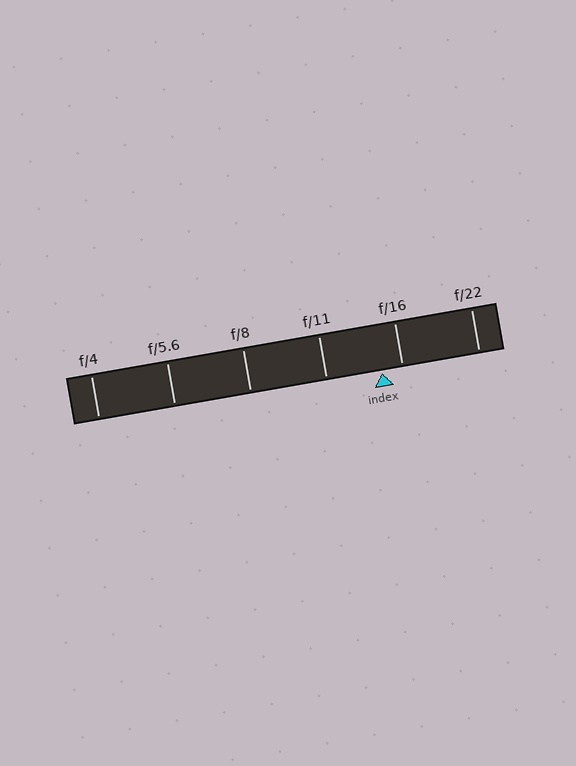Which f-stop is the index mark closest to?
The index mark is closest to f/16.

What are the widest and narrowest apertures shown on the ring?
The widest aperture shown is f/4 and the narrowest is f/22.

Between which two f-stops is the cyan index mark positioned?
The index mark is between f/11 and f/16.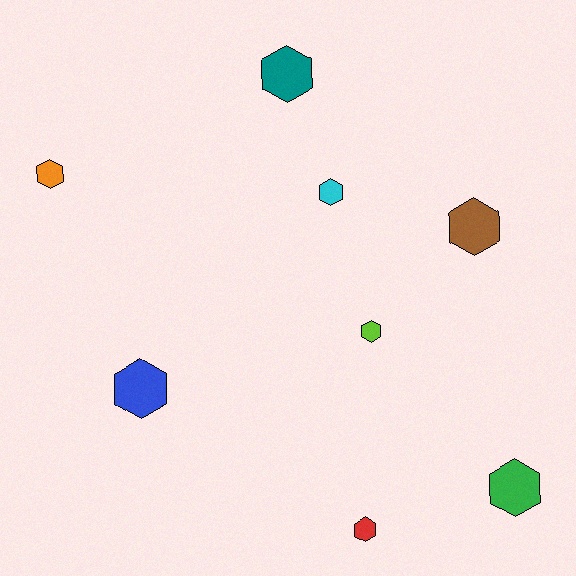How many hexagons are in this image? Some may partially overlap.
There are 8 hexagons.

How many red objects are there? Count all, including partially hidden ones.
There is 1 red object.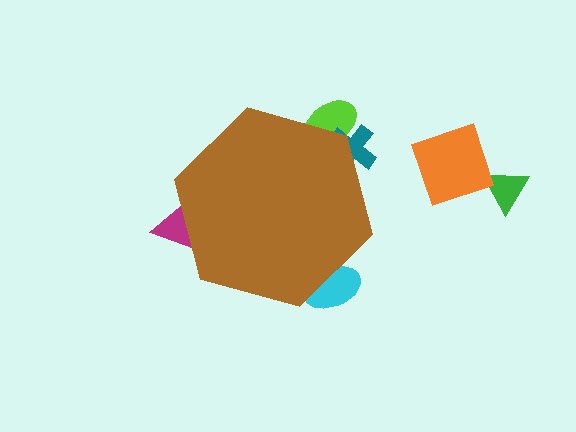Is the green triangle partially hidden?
No, the green triangle is fully visible.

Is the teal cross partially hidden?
Yes, the teal cross is partially hidden behind the brown hexagon.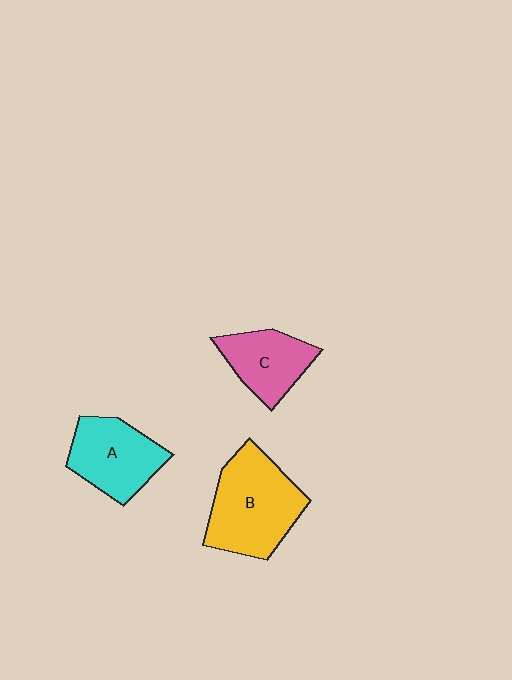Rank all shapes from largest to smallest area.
From largest to smallest: B (yellow), A (cyan), C (pink).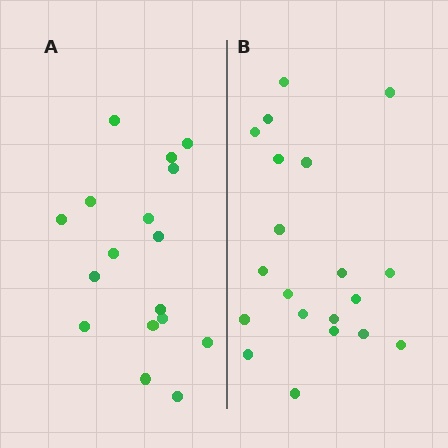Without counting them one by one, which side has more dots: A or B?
Region B (the right region) has more dots.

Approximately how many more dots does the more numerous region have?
Region B has just a few more — roughly 2 or 3 more dots than region A.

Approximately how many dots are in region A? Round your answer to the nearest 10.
About 20 dots. (The exact count is 17, which rounds to 20.)